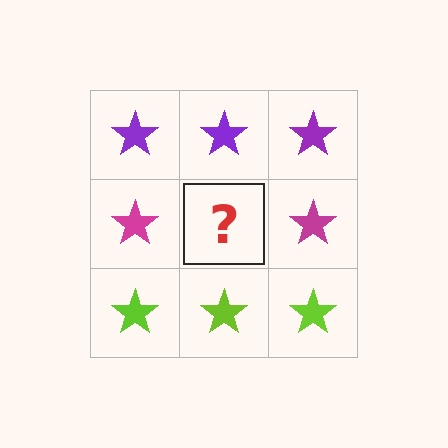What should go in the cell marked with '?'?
The missing cell should contain a magenta star.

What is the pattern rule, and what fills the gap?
The rule is that each row has a consistent color. The gap should be filled with a magenta star.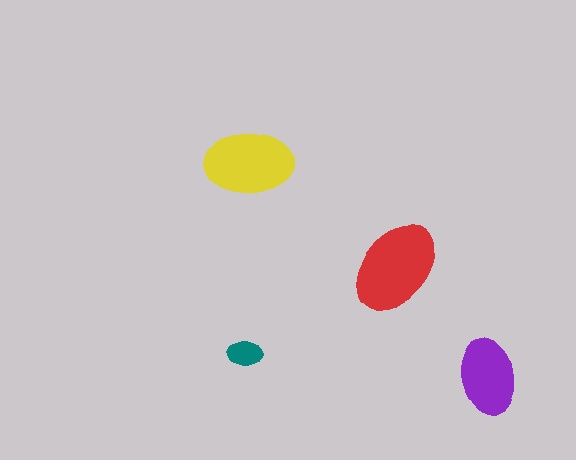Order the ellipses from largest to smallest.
the red one, the yellow one, the purple one, the teal one.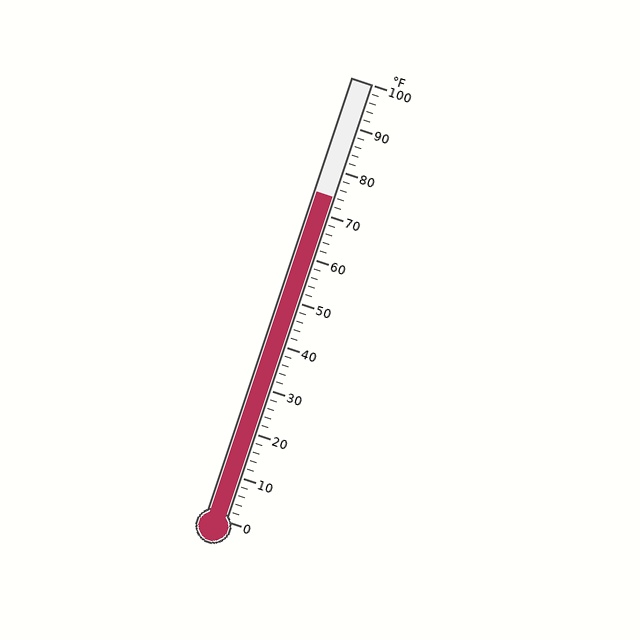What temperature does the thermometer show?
The thermometer shows approximately 74°F.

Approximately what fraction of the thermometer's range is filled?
The thermometer is filled to approximately 75% of its range.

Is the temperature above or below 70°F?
The temperature is above 70°F.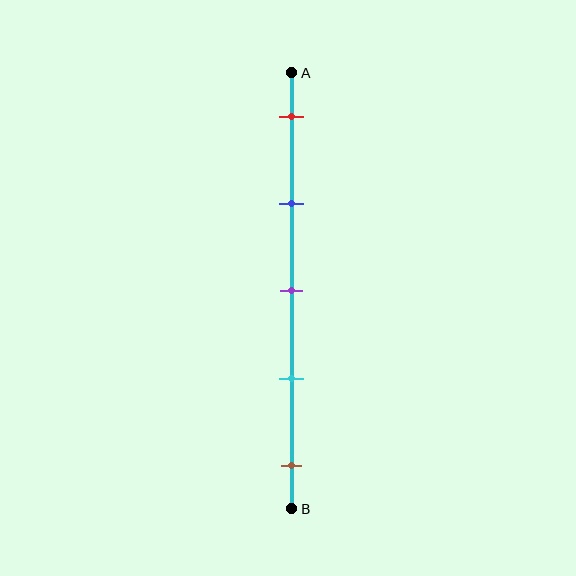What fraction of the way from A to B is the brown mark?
The brown mark is approximately 90% (0.9) of the way from A to B.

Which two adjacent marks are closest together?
The purple and cyan marks are the closest adjacent pair.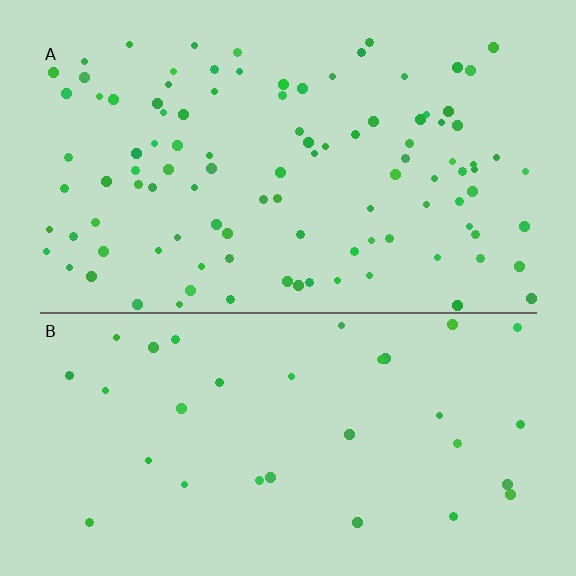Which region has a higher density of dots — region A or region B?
A (the top).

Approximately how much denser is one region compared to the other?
Approximately 3.2× — region A over region B.